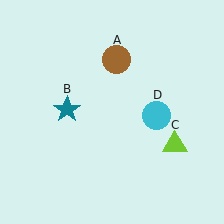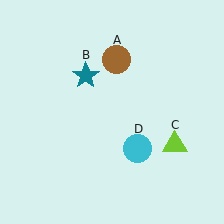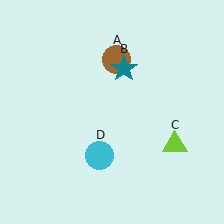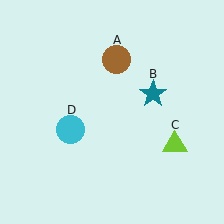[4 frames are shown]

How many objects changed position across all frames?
2 objects changed position: teal star (object B), cyan circle (object D).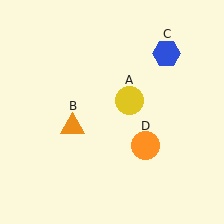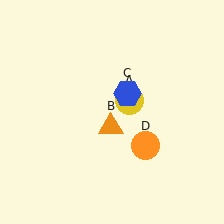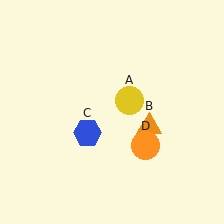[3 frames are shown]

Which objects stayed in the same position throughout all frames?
Yellow circle (object A) and orange circle (object D) remained stationary.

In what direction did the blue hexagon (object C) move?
The blue hexagon (object C) moved down and to the left.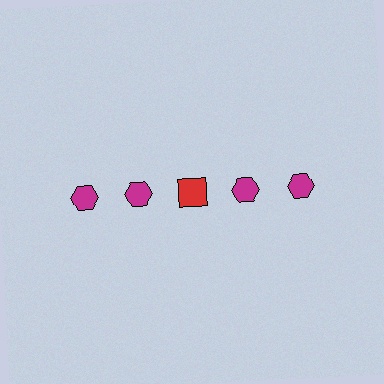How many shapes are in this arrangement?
There are 5 shapes arranged in a grid pattern.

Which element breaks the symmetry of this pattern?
The red square in the top row, center column breaks the symmetry. All other shapes are magenta hexagons.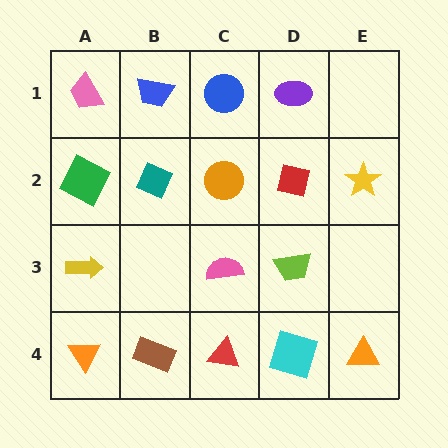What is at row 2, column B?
A teal diamond.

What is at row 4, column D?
A cyan square.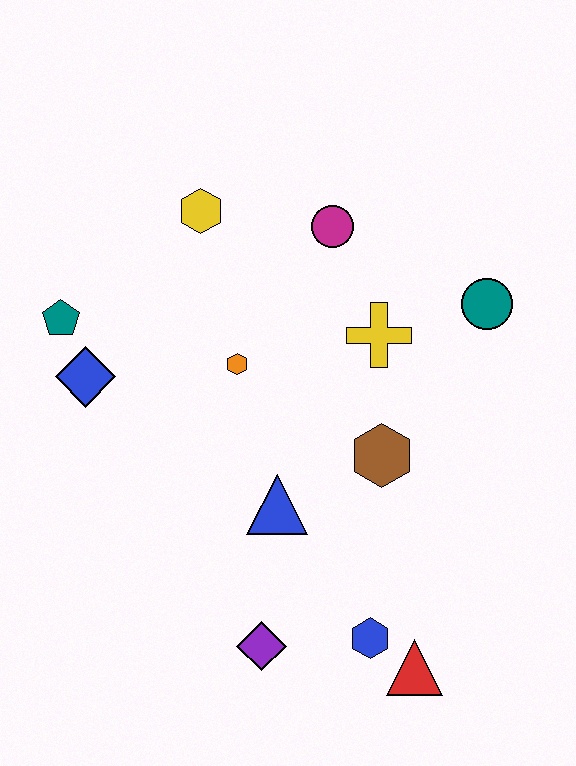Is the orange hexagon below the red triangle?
No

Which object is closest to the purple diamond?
The blue hexagon is closest to the purple diamond.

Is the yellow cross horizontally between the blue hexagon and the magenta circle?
No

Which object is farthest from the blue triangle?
The yellow hexagon is farthest from the blue triangle.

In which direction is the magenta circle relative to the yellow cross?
The magenta circle is above the yellow cross.